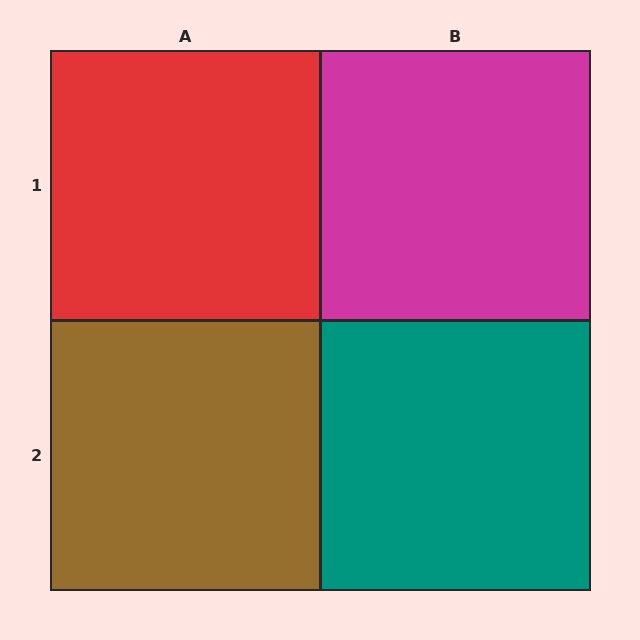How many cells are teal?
1 cell is teal.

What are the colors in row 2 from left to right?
Brown, teal.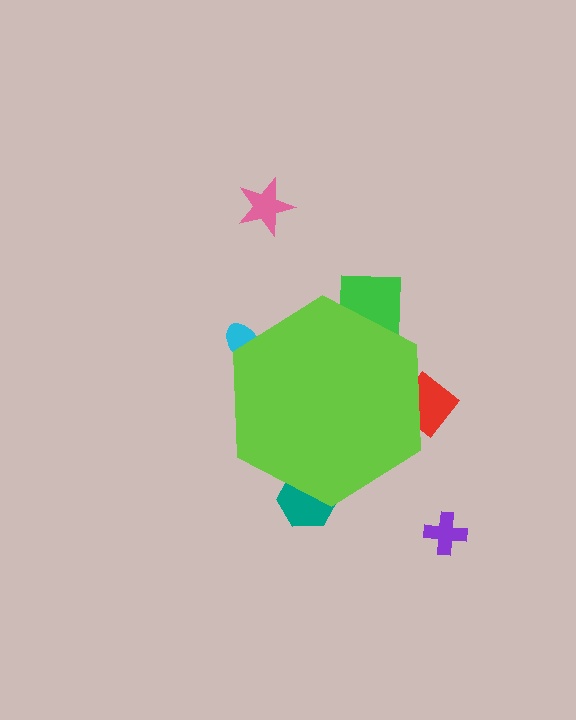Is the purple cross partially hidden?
No, the purple cross is fully visible.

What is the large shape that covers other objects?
A lime hexagon.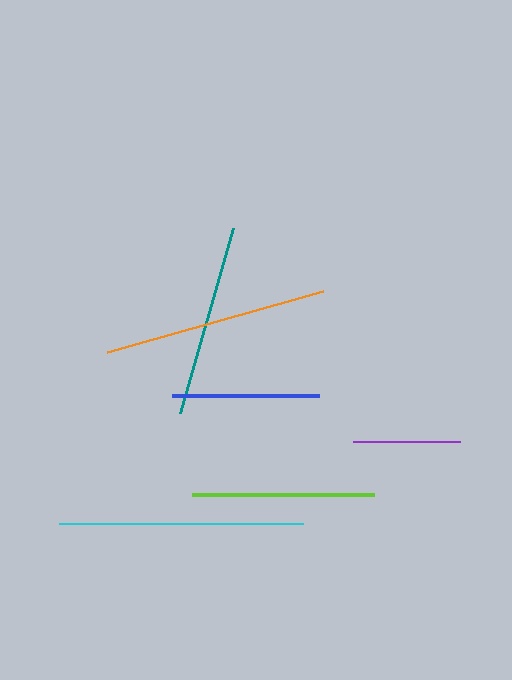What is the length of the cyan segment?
The cyan segment is approximately 244 pixels long.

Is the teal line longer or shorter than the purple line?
The teal line is longer than the purple line.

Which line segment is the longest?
The cyan line is the longest at approximately 244 pixels.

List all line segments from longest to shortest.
From longest to shortest: cyan, orange, teal, lime, blue, purple.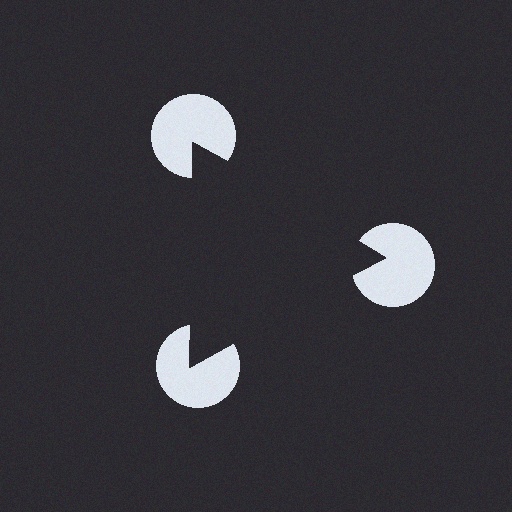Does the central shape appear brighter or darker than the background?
It typically appears slightly darker than the background, even though no actual brightness change is drawn.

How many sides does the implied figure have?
3 sides.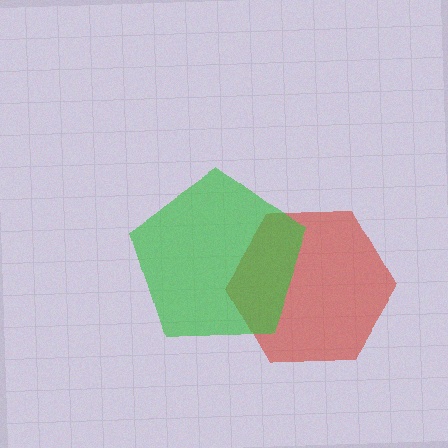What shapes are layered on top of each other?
The layered shapes are: a red hexagon, a green pentagon.